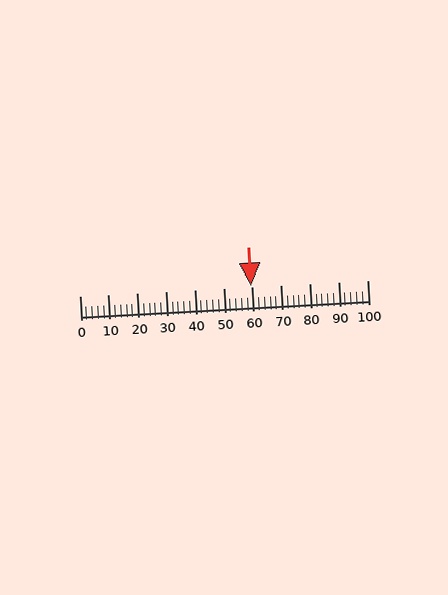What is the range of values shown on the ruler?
The ruler shows values from 0 to 100.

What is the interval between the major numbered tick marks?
The major tick marks are spaced 10 units apart.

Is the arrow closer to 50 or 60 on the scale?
The arrow is closer to 60.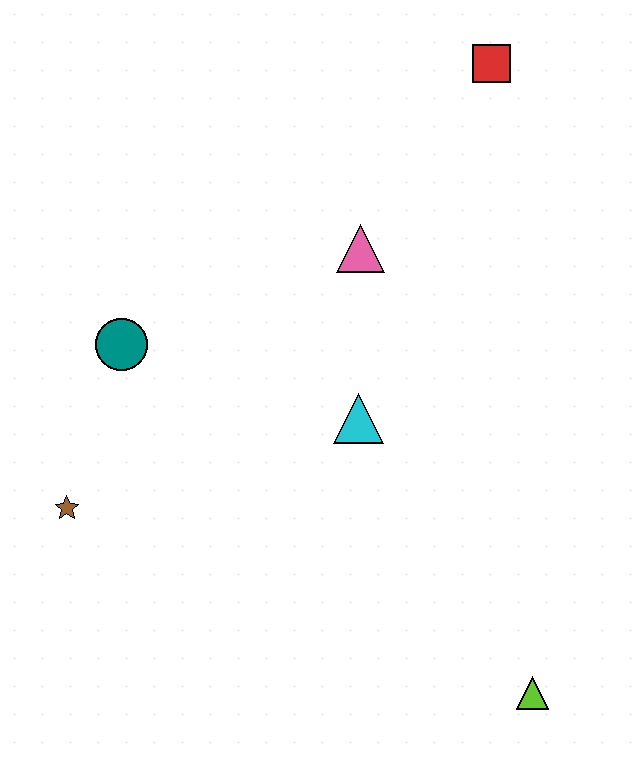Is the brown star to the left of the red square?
Yes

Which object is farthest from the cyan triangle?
The red square is farthest from the cyan triangle.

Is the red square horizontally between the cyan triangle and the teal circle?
No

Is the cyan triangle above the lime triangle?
Yes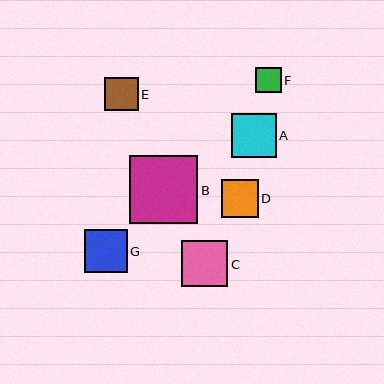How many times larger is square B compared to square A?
Square B is approximately 1.5 times the size of square A.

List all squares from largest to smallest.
From largest to smallest: B, C, A, G, D, E, F.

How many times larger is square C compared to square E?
Square C is approximately 1.4 times the size of square E.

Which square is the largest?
Square B is the largest with a size of approximately 68 pixels.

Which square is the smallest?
Square F is the smallest with a size of approximately 25 pixels.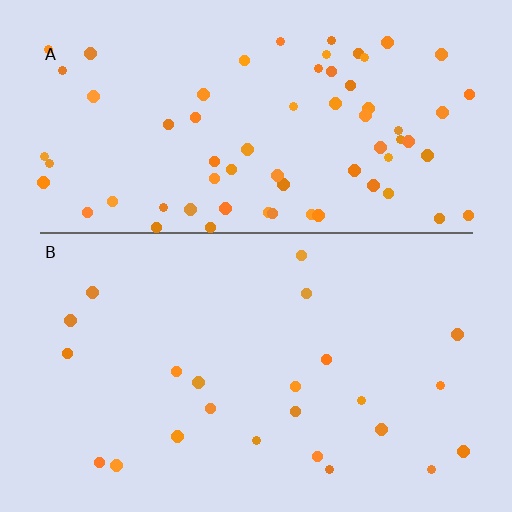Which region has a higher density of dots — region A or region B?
A (the top).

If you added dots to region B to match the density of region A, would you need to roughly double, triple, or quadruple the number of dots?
Approximately triple.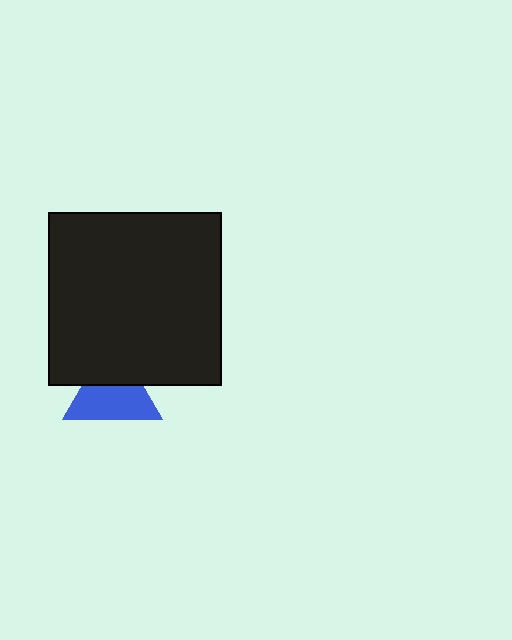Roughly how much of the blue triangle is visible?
About half of it is visible (roughly 63%).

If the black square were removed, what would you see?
You would see the complete blue triangle.